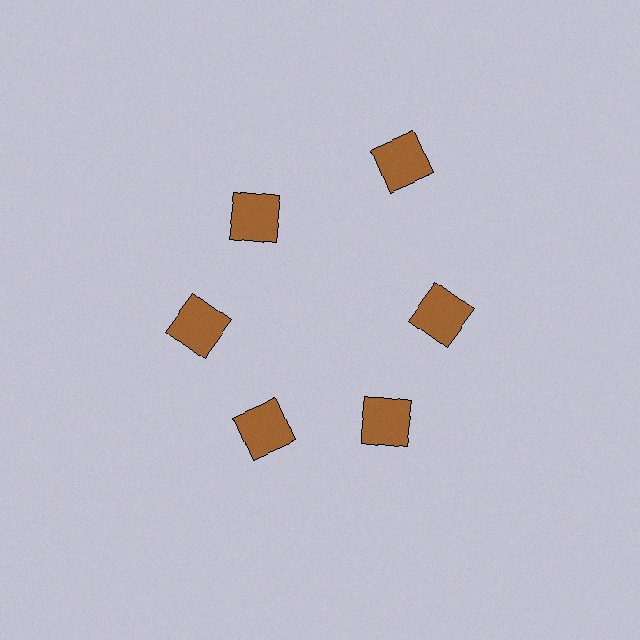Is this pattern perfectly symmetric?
No. The 6 brown squares are arranged in a ring, but one element near the 1 o'clock position is pushed outward from the center, breaking the 6-fold rotational symmetry.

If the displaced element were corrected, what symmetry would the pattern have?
It would have 6-fold rotational symmetry — the pattern would map onto itself every 60 degrees.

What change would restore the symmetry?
The symmetry would be restored by moving it inward, back onto the ring so that all 6 squares sit at equal angles and equal distance from the center.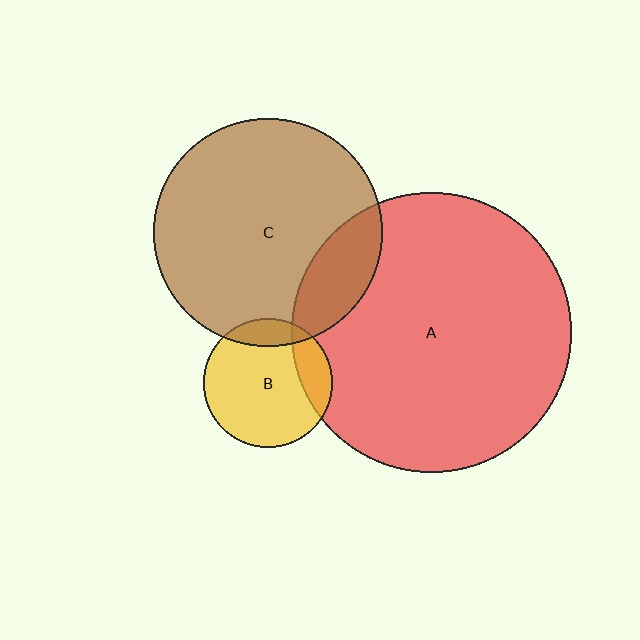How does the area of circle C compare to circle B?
Approximately 3.1 times.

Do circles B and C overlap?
Yes.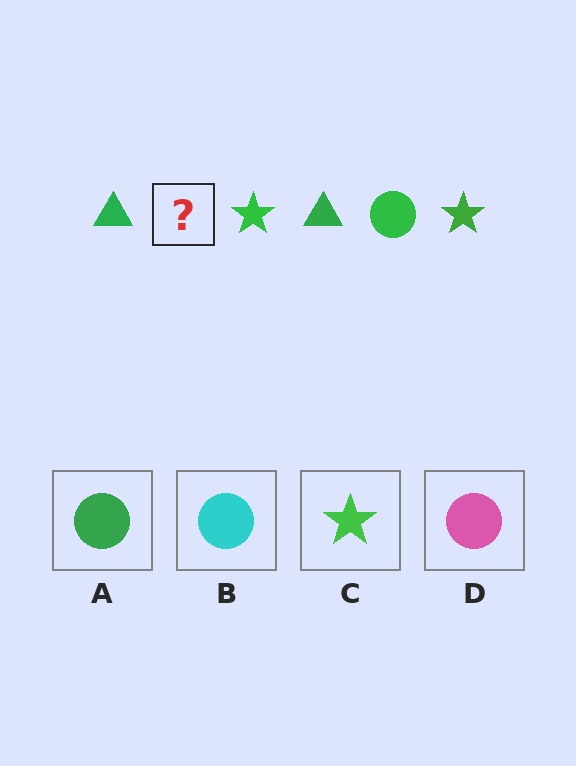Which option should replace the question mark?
Option A.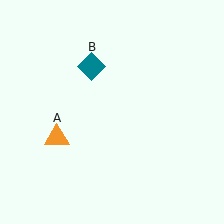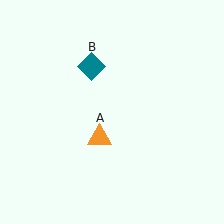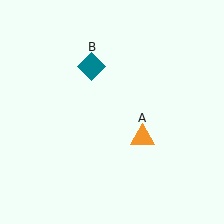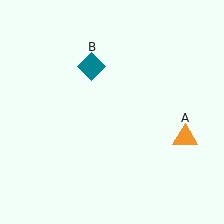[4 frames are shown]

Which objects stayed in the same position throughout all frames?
Teal diamond (object B) remained stationary.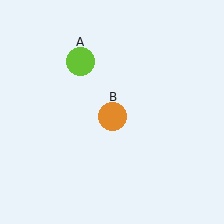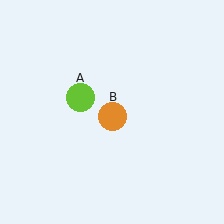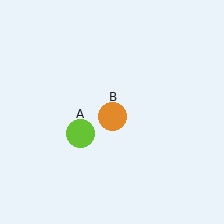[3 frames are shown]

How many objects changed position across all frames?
1 object changed position: lime circle (object A).